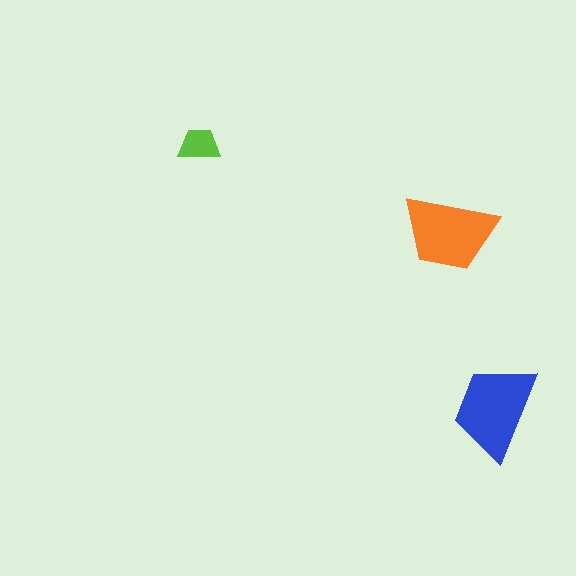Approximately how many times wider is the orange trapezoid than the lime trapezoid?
About 2 times wider.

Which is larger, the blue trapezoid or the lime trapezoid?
The blue one.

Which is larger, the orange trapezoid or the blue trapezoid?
The blue one.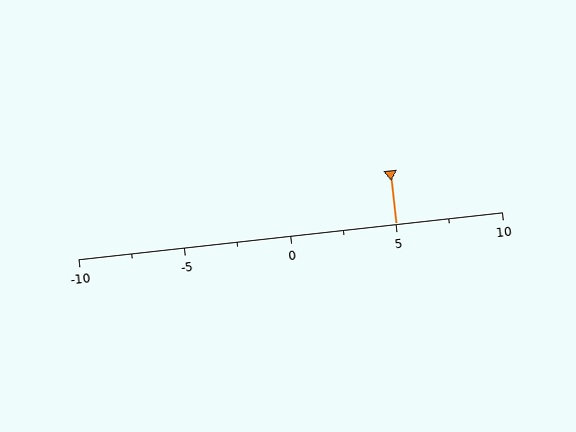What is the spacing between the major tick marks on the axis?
The major ticks are spaced 5 apart.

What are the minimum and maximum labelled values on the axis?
The axis runs from -10 to 10.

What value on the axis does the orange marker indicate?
The marker indicates approximately 5.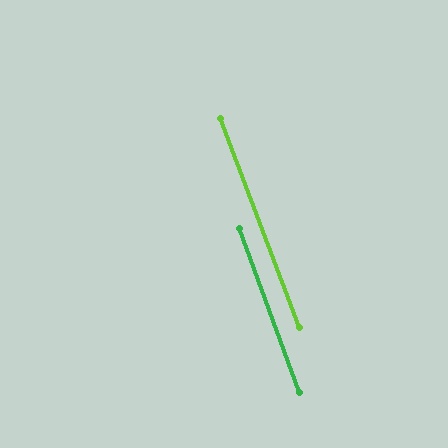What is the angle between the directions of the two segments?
Approximately 1 degree.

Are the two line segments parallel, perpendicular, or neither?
Parallel — their directions differ by only 0.7°.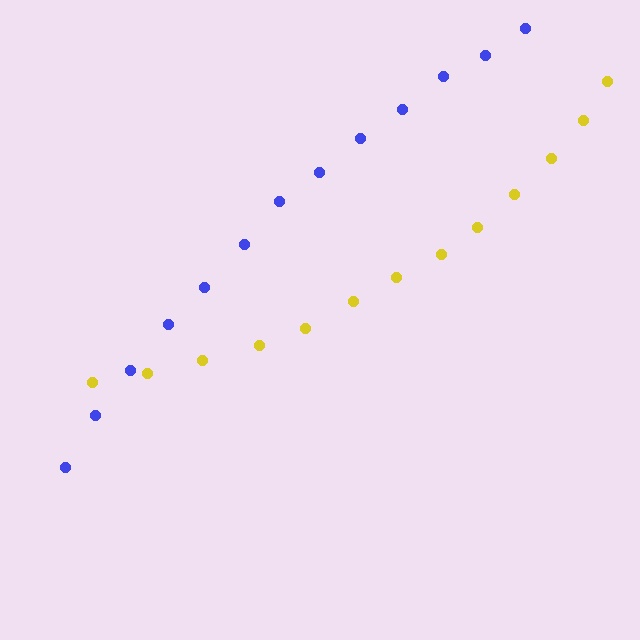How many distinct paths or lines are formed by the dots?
There are 2 distinct paths.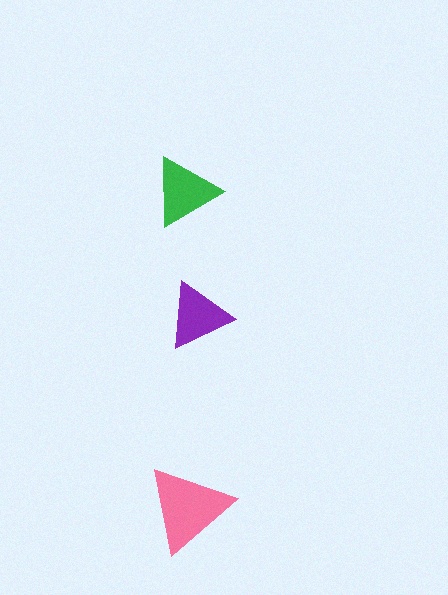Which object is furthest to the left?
The green triangle is leftmost.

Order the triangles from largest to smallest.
the pink one, the green one, the purple one.